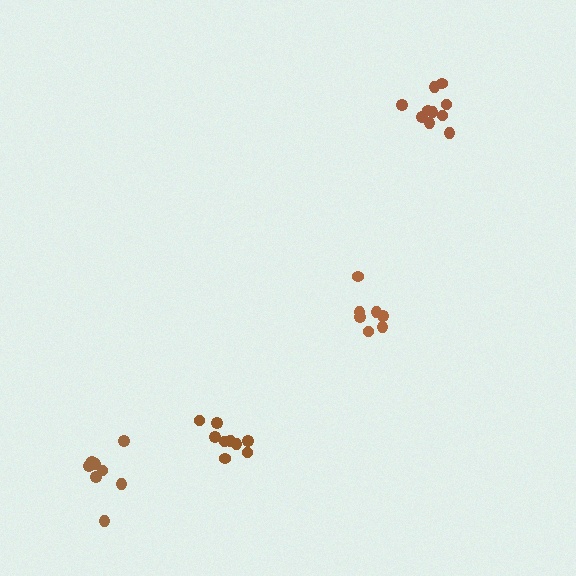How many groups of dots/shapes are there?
There are 4 groups.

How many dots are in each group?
Group 1: 9 dots, Group 2: 8 dots, Group 3: 10 dots, Group 4: 7 dots (34 total).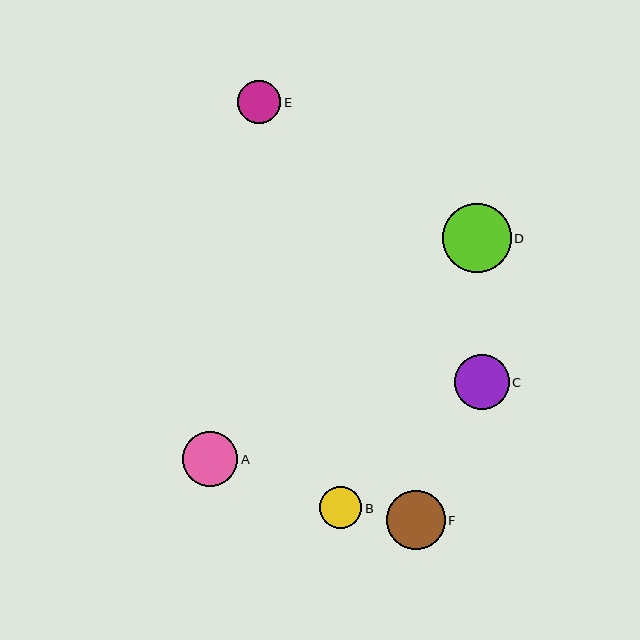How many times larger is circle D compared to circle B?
Circle D is approximately 1.6 times the size of circle B.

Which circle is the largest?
Circle D is the largest with a size of approximately 69 pixels.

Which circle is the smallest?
Circle B is the smallest with a size of approximately 42 pixels.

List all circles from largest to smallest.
From largest to smallest: D, F, C, A, E, B.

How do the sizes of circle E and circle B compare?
Circle E and circle B are approximately the same size.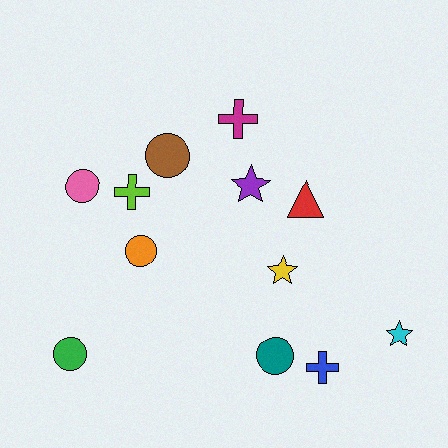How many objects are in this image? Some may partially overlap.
There are 12 objects.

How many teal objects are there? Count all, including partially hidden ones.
There is 1 teal object.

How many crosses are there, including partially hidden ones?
There are 3 crosses.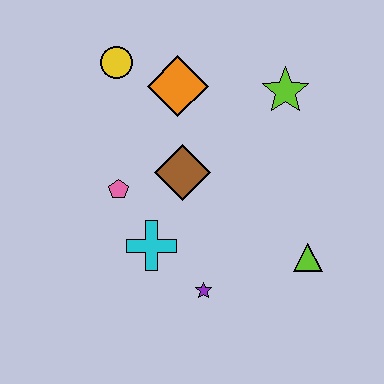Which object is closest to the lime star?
The orange diamond is closest to the lime star.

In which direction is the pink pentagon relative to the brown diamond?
The pink pentagon is to the left of the brown diamond.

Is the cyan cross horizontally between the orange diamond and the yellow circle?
Yes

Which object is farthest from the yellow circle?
The lime triangle is farthest from the yellow circle.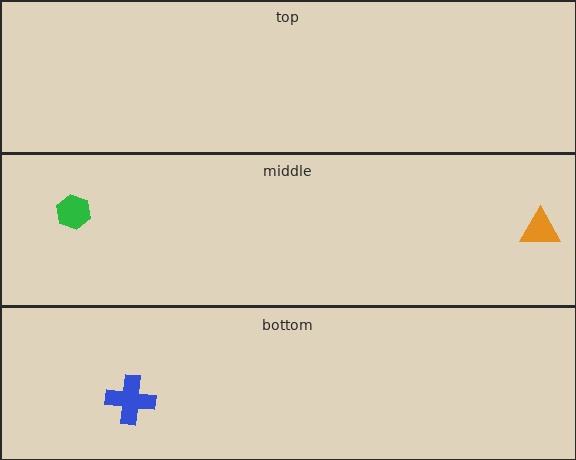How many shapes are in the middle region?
2.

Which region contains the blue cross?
The bottom region.